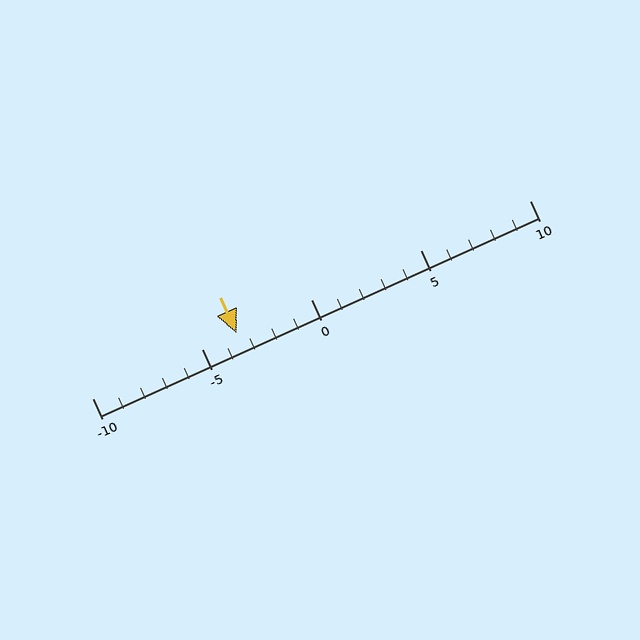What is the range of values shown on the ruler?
The ruler shows values from -10 to 10.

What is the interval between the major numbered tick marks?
The major tick marks are spaced 5 units apart.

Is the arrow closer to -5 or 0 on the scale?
The arrow is closer to -5.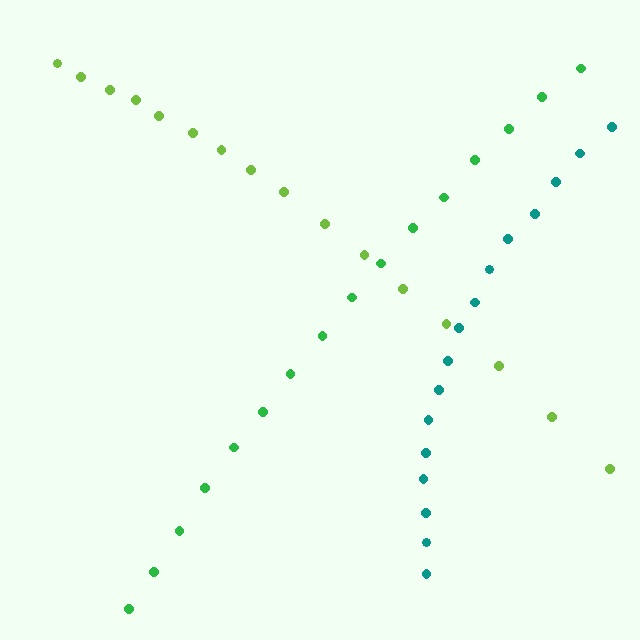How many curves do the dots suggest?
There are 3 distinct paths.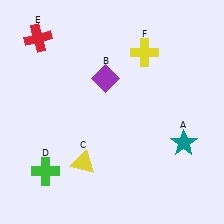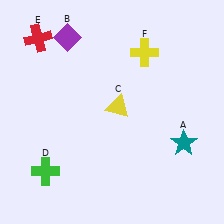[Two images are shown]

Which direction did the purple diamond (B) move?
The purple diamond (B) moved up.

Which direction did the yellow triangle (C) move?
The yellow triangle (C) moved up.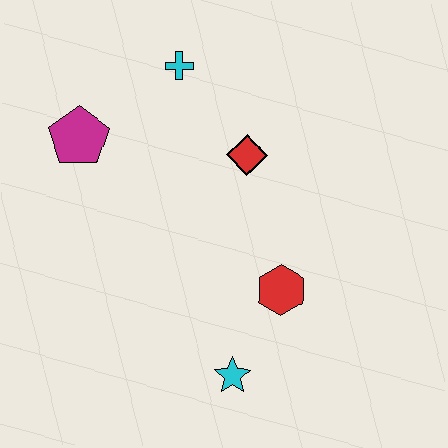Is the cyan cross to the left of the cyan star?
Yes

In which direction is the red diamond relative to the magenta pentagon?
The red diamond is to the right of the magenta pentagon.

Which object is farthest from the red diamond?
The cyan star is farthest from the red diamond.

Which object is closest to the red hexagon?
The cyan star is closest to the red hexagon.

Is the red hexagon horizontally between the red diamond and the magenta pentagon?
No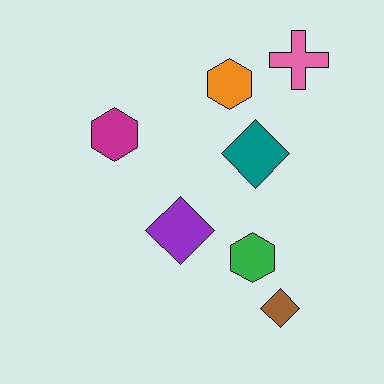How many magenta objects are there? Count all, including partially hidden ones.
There is 1 magenta object.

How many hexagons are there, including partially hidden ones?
There are 3 hexagons.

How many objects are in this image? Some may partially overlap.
There are 7 objects.